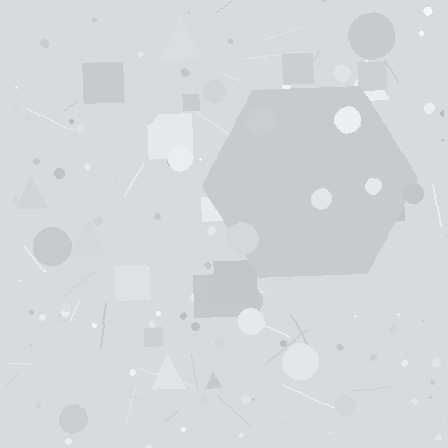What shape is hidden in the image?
A hexagon is hidden in the image.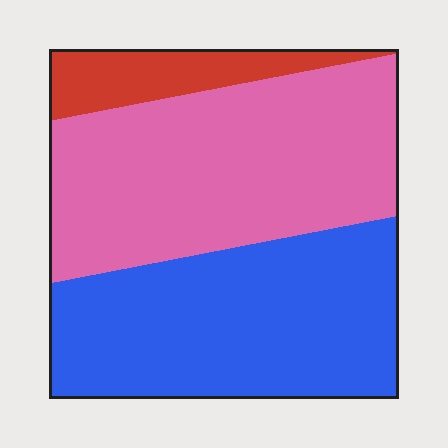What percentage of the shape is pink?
Pink takes up about one half (1/2) of the shape.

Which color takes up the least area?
Red, at roughly 10%.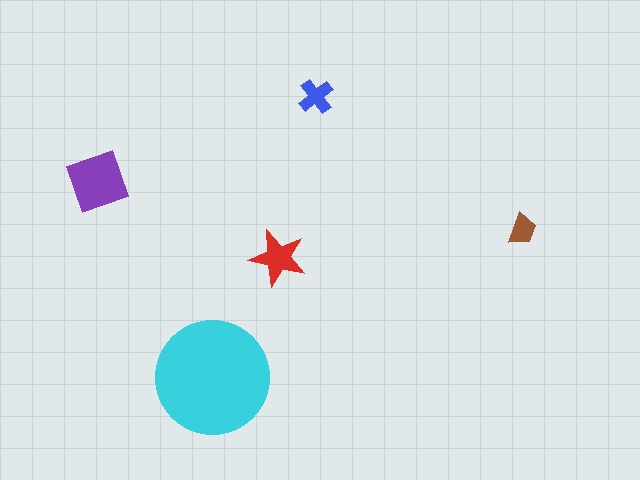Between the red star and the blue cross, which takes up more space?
The red star.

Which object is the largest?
The cyan circle.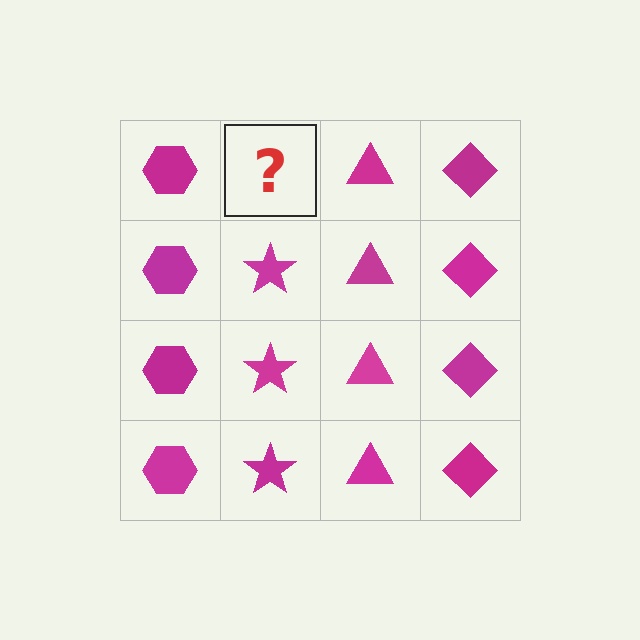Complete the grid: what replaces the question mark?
The question mark should be replaced with a magenta star.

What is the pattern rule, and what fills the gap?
The rule is that each column has a consistent shape. The gap should be filled with a magenta star.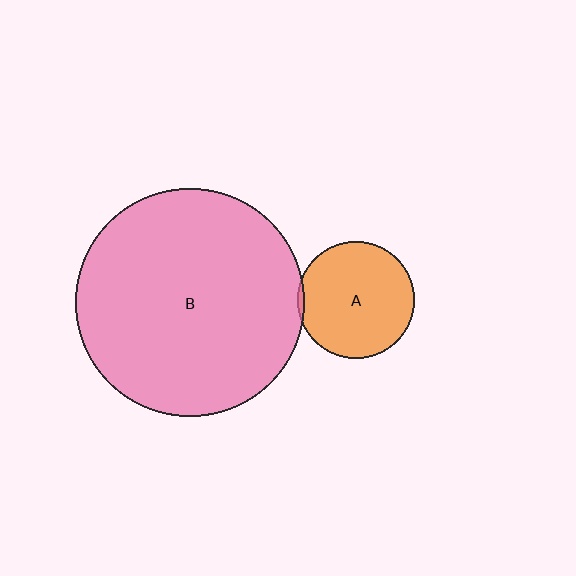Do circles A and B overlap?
Yes.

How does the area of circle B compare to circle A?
Approximately 3.8 times.